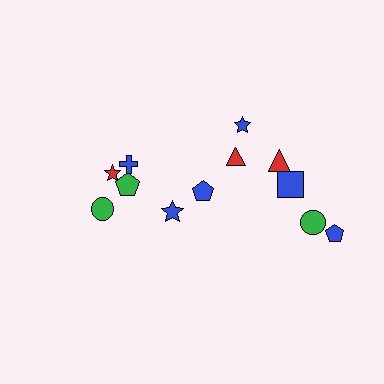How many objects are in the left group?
There are 5 objects.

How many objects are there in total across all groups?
There are 12 objects.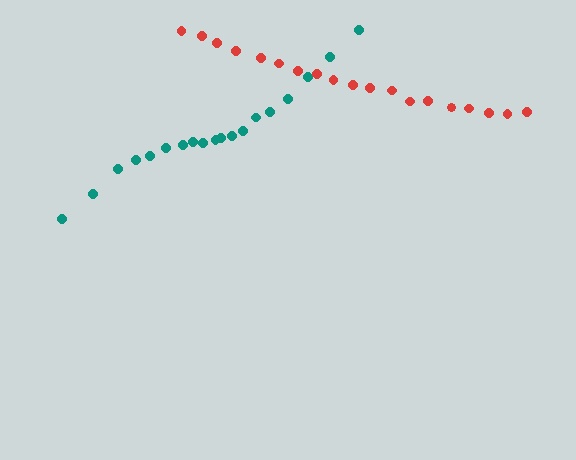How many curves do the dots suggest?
There are 2 distinct paths.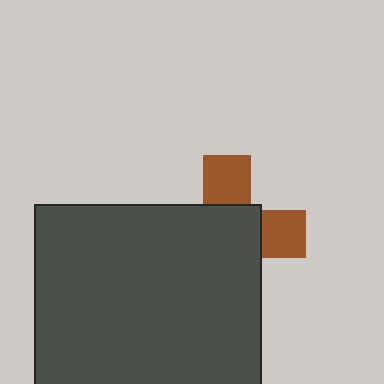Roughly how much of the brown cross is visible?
A small part of it is visible (roughly 34%).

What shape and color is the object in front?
The object in front is a dark gray square.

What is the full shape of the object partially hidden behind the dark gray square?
The partially hidden object is a brown cross.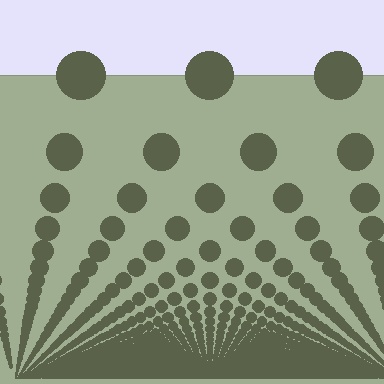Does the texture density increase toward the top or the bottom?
Density increases toward the bottom.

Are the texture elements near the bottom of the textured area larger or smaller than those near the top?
Smaller. The gradient is inverted — elements near the bottom are smaller and denser.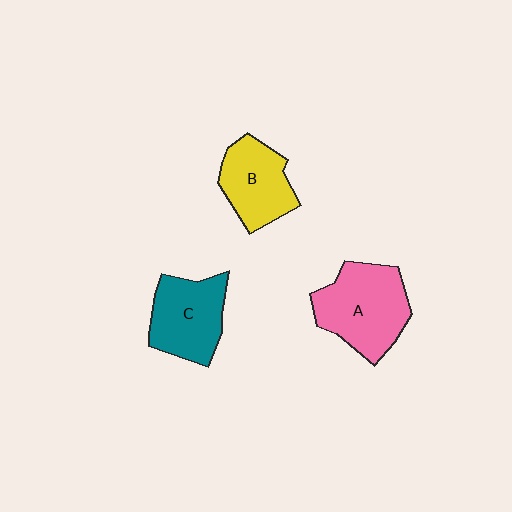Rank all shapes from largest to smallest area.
From largest to smallest: A (pink), C (teal), B (yellow).